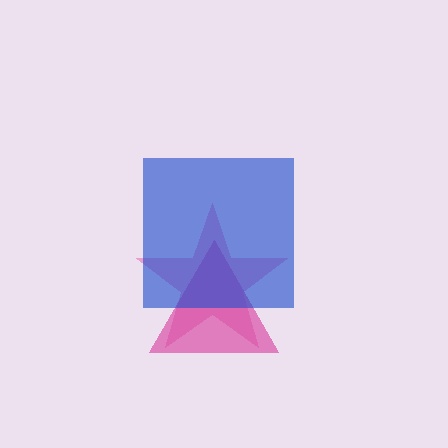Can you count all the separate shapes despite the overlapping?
Yes, there are 3 separate shapes.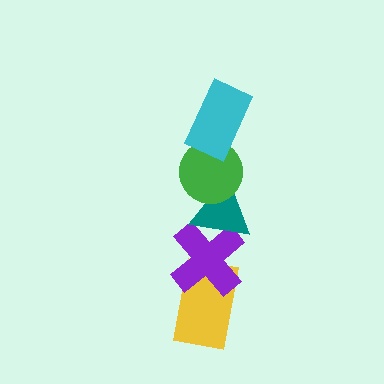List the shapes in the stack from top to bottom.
From top to bottom: the cyan rectangle, the green circle, the teal triangle, the purple cross, the yellow rectangle.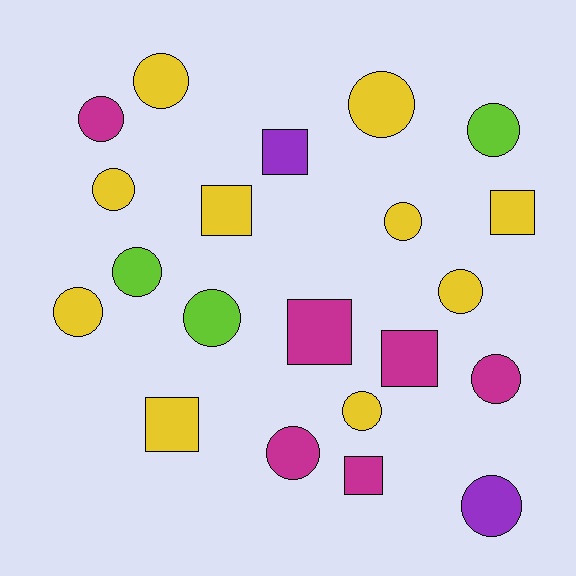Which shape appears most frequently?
Circle, with 14 objects.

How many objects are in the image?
There are 21 objects.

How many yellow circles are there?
There are 7 yellow circles.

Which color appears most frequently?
Yellow, with 10 objects.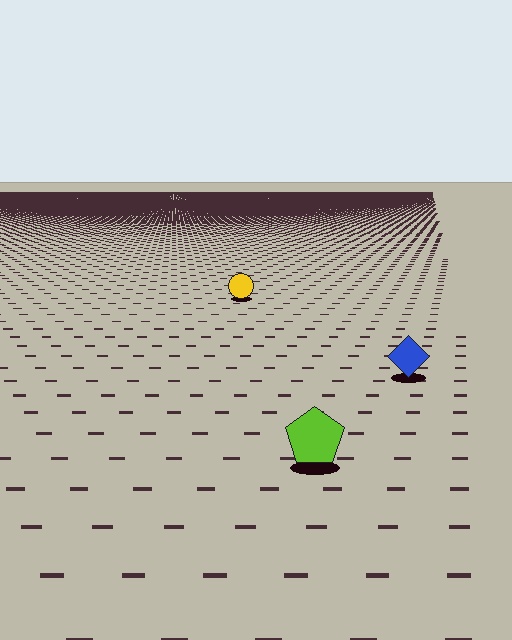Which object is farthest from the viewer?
The yellow circle is farthest from the viewer. It appears smaller and the ground texture around it is denser.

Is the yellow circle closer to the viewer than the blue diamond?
No. The blue diamond is closer — you can tell from the texture gradient: the ground texture is coarser near it.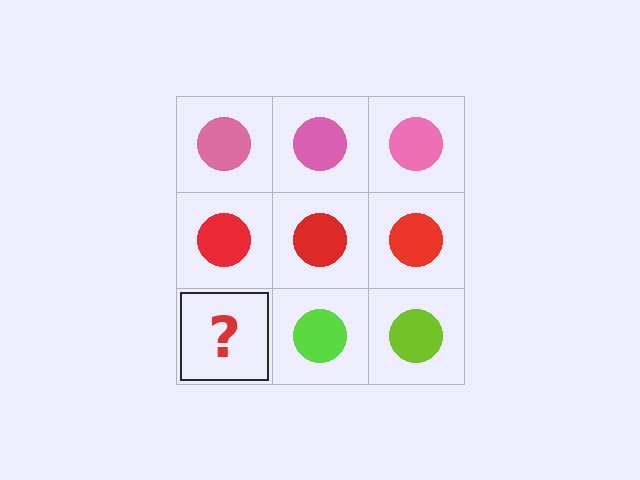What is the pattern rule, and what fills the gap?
The rule is that each row has a consistent color. The gap should be filled with a lime circle.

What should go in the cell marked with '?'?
The missing cell should contain a lime circle.